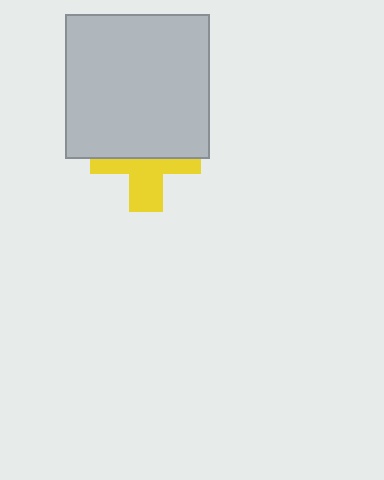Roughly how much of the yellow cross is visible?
A small part of it is visible (roughly 45%).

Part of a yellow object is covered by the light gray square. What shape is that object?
It is a cross.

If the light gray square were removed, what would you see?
You would see the complete yellow cross.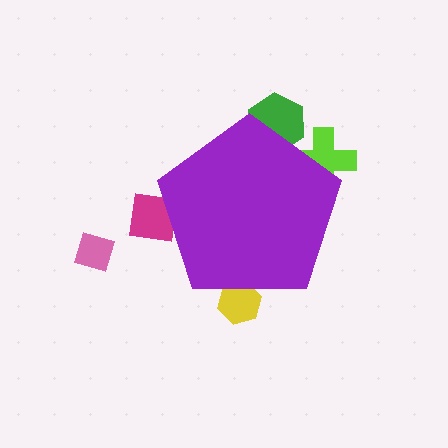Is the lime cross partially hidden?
Yes, the lime cross is partially hidden behind the purple pentagon.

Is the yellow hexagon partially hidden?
Yes, the yellow hexagon is partially hidden behind the purple pentagon.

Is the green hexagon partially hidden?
Yes, the green hexagon is partially hidden behind the purple pentagon.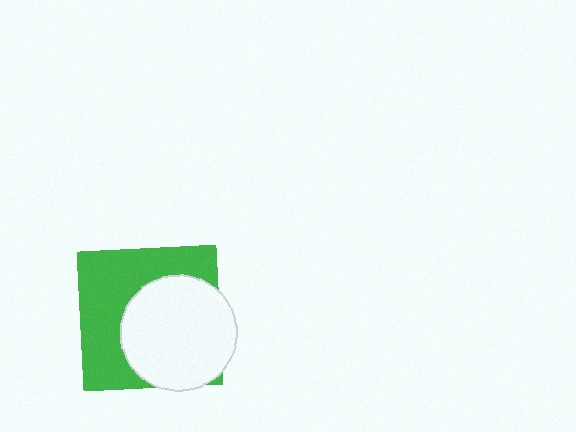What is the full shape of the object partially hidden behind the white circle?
The partially hidden object is a green square.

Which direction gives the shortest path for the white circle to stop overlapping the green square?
Moving toward the lower-right gives the shortest separation.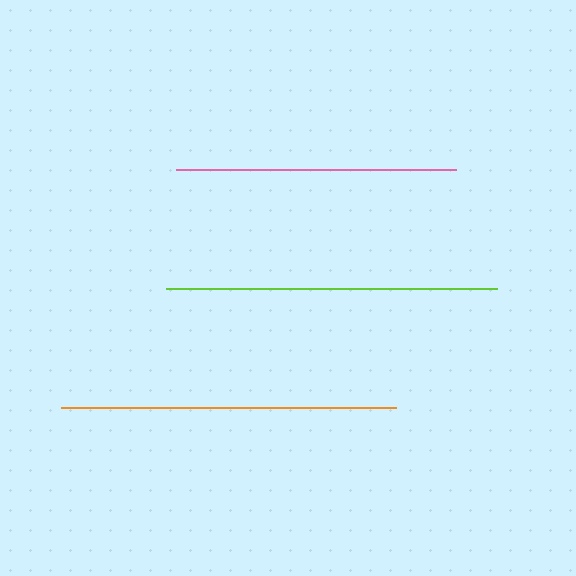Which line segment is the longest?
The orange line is the longest at approximately 335 pixels.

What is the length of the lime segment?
The lime segment is approximately 331 pixels long.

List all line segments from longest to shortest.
From longest to shortest: orange, lime, pink.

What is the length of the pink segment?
The pink segment is approximately 280 pixels long.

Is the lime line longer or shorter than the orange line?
The orange line is longer than the lime line.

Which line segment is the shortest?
The pink line is the shortest at approximately 280 pixels.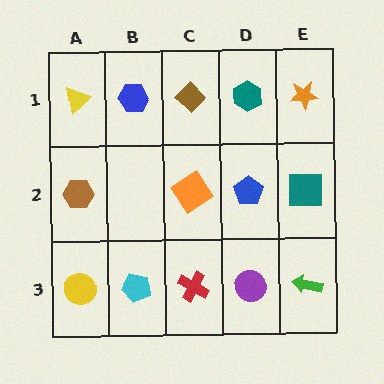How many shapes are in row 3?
5 shapes.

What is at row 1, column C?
A brown diamond.